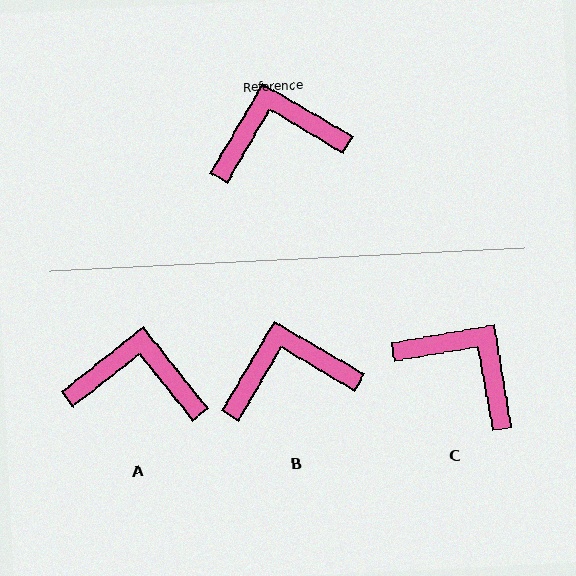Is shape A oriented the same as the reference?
No, it is off by about 21 degrees.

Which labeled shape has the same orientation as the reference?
B.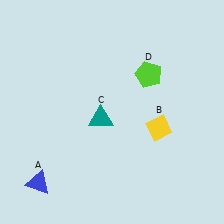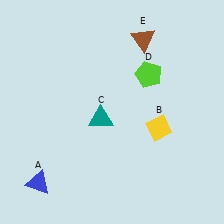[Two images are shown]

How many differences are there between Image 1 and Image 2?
There is 1 difference between the two images.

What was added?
A brown triangle (E) was added in Image 2.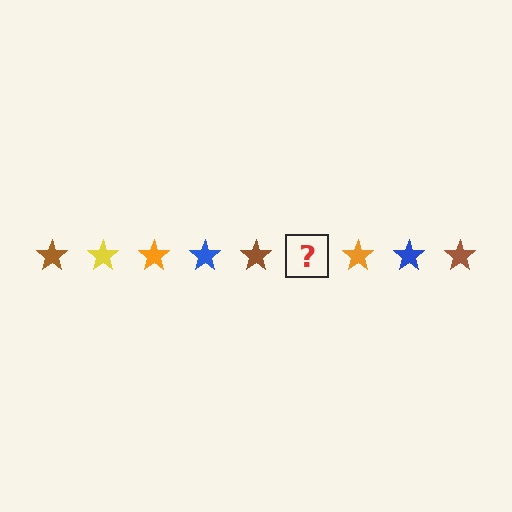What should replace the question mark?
The question mark should be replaced with a yellow star.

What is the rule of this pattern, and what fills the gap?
The rule is that the pattern cycles through brown, yellow, orange, blue stars. The gap should be filled with a yellow star.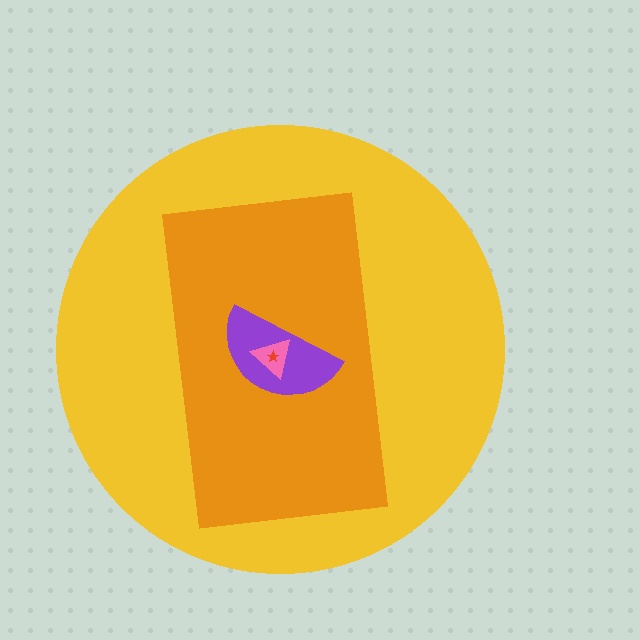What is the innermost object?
The red star.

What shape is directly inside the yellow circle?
The orange rectangle.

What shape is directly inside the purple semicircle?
The pink triangle.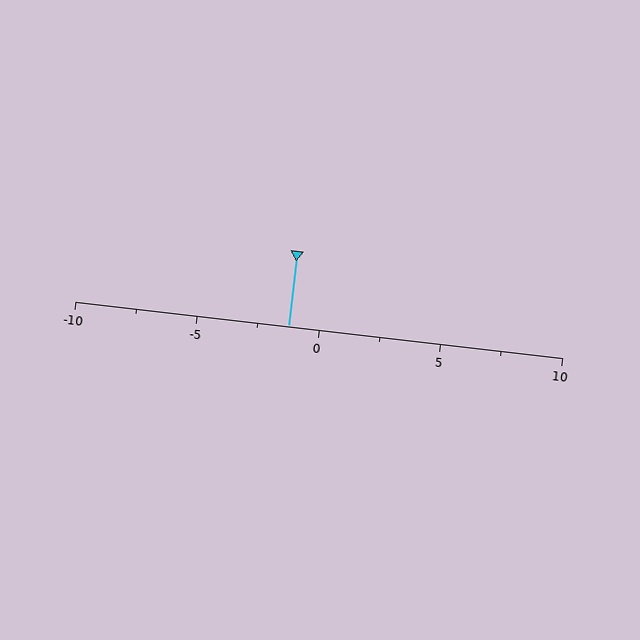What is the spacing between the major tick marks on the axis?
The major ticks are spaced 5 apart.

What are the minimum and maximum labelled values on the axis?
The axis runs from -10 to 10.